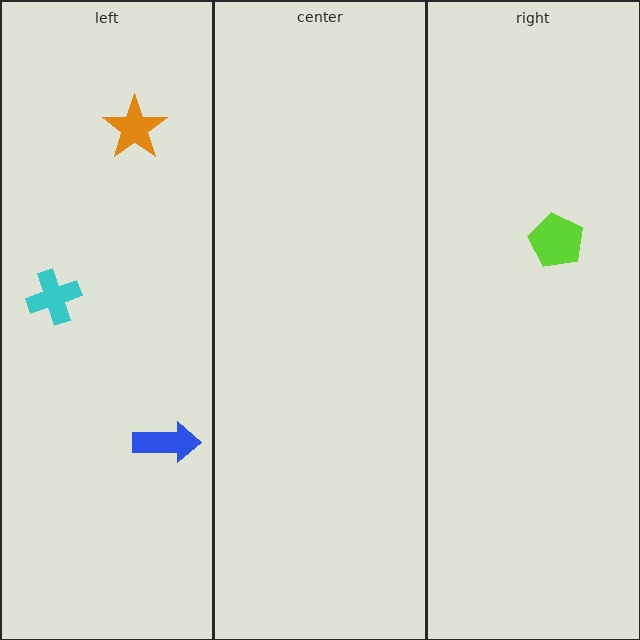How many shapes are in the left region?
3.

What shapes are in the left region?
The cyan cross, the orange star, the blue arrow.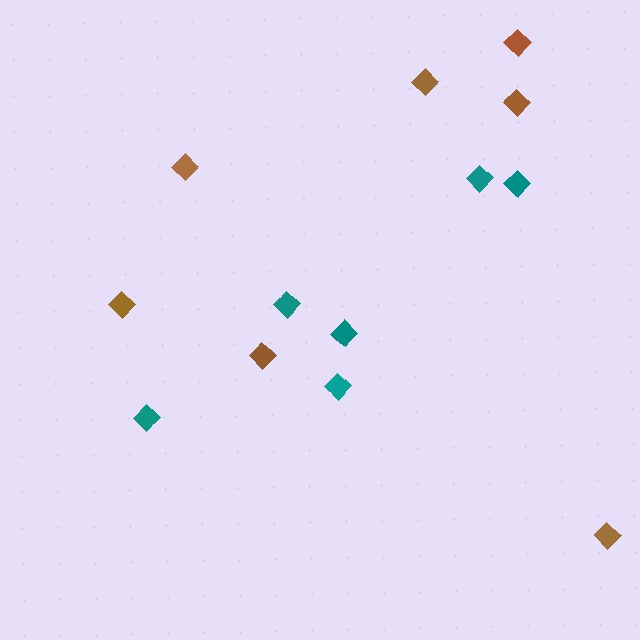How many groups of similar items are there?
There are 2 groups: one group of brown diamonds (7) and one group of teal diamonds (6).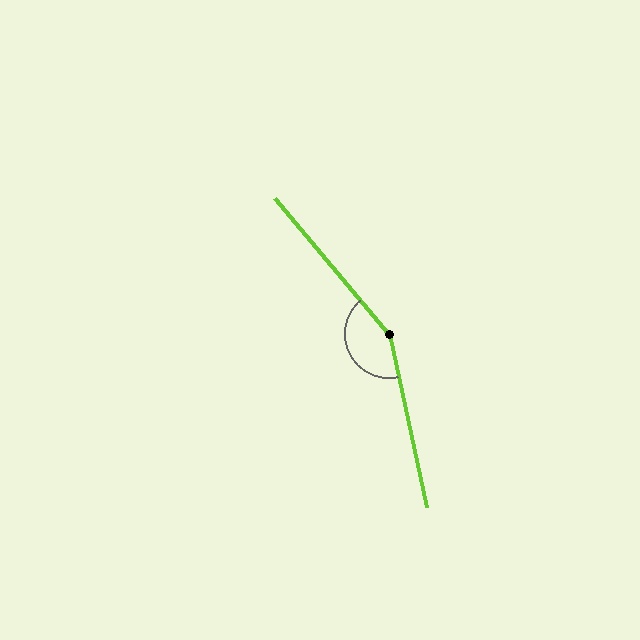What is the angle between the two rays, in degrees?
Approximately 152 degrees.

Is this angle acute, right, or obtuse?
It is obtuse.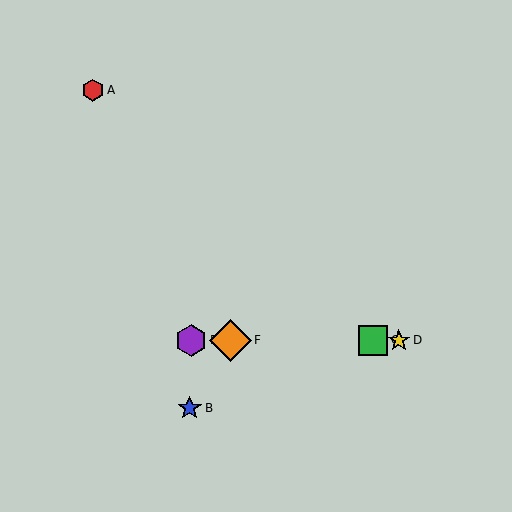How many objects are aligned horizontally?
4 objects (C, D, E, F) are aligned horizontally.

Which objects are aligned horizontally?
Objects C, D, E, F are aligned horizontally.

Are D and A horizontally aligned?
No, D is at y≈340 and A is at y≈90.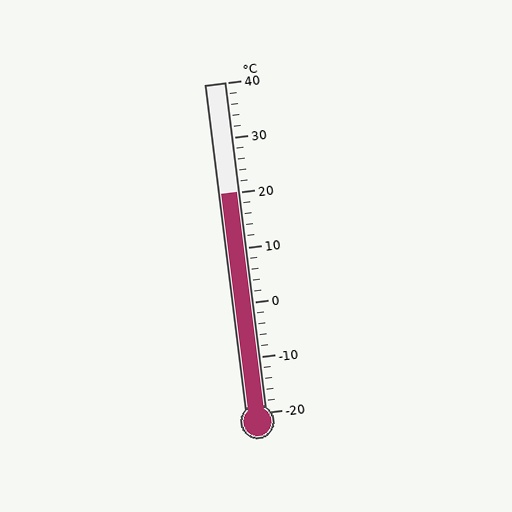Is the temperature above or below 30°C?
The temperature is below 30°C.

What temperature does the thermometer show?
The thermometer shows approximately 20°C.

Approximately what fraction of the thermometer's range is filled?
The thermometer is filled to approximately 65% of its range.